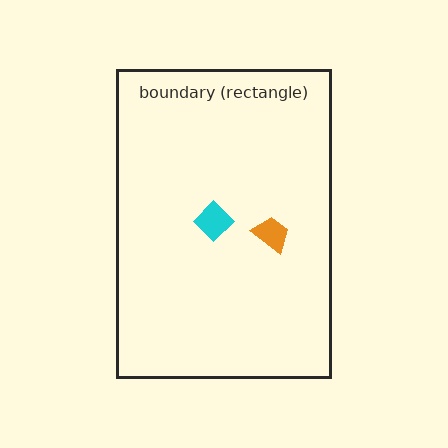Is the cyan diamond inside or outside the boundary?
Inside.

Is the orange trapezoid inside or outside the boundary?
Inside.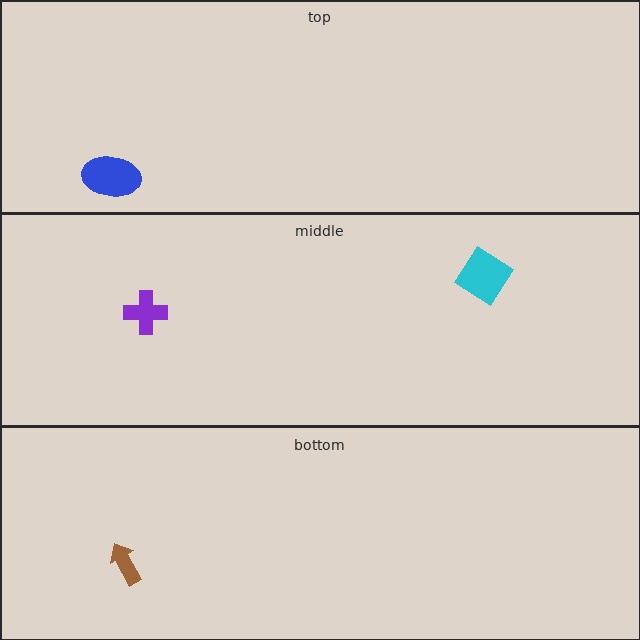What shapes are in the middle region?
The purple cross, the cyan diamond.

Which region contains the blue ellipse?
The top region.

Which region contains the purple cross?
The middle region.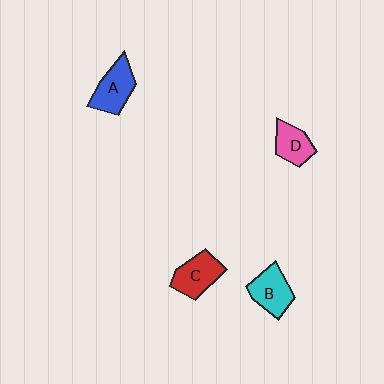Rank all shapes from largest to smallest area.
From largest to smallest: A (blue), C (red), B (cyan), D (pink).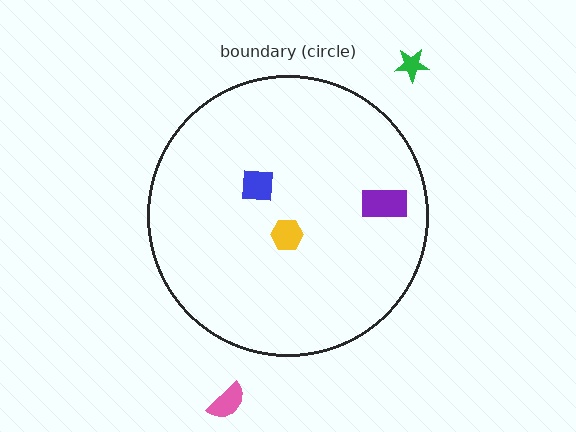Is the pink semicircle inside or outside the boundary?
Outside.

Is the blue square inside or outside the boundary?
Inside.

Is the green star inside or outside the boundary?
Outside.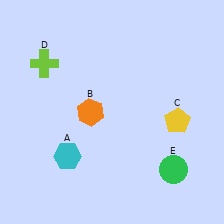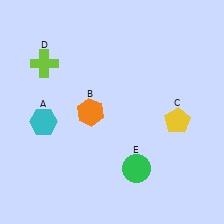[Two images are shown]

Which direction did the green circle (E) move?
The green circle (E) moved left.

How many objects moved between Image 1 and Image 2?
2 objects moved between the two images.